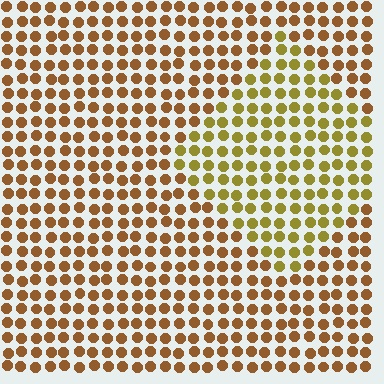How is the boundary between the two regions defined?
The boundary is defined purely by a slight shift in hue (about 29 degrees). Spacing, size, and orientation are identical on both sides.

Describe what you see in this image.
The image is filled with small brown elements in a uniform arrangement. A diamond-shaped region is visible where the elements are tinted to a slightly different hue, forming a subtle color boundary.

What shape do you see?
I see a diamond.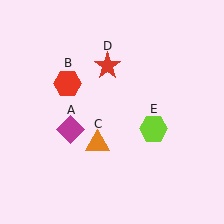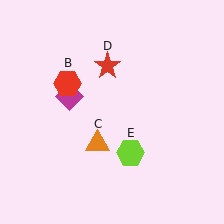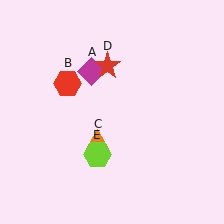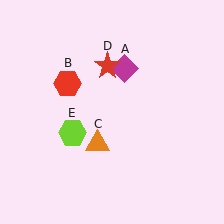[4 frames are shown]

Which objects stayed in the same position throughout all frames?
Red hexagon (object B) and orange triangle (object C) and red star (object D) remained stationary.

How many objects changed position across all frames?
2 objects changed position: magenta diamond (object A), lime hexagon (object E).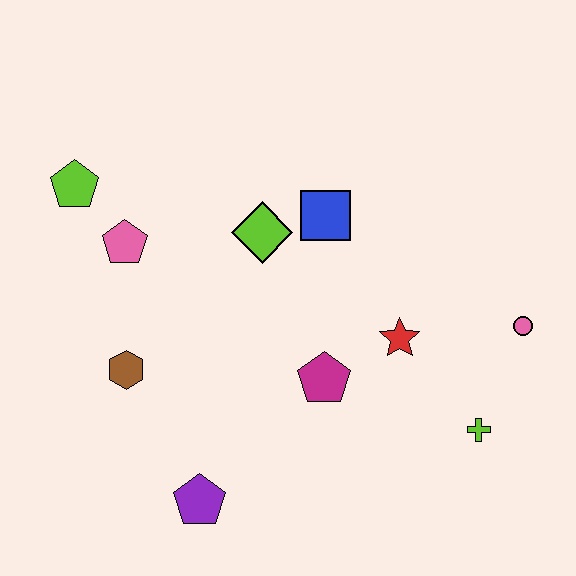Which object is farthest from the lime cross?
The lime pentagon is farthest from the lime cross.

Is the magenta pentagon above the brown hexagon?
No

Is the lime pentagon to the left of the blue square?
Yes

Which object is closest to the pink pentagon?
The lime pentagon is closest to the pink pentagon.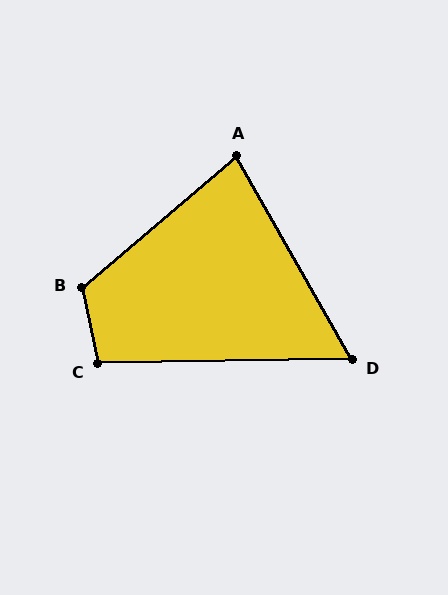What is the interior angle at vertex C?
Approximately 101 degrees (obtuse).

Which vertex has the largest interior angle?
B, at approximately 119 degrees.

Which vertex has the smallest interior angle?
D, at approximately 61 degrees.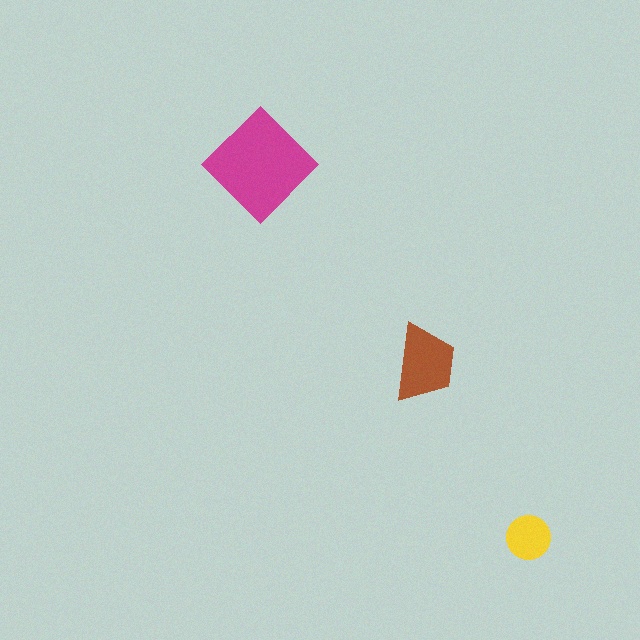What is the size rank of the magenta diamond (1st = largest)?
1st.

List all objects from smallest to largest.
The yellow circle, the brown trapezoid, the magenta diamond.